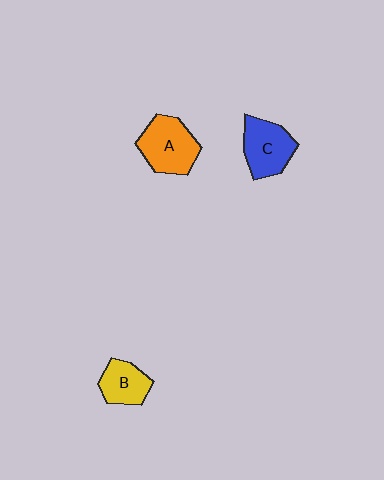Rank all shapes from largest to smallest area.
From largest to smallest: A (orange), C (blue), B (yellow).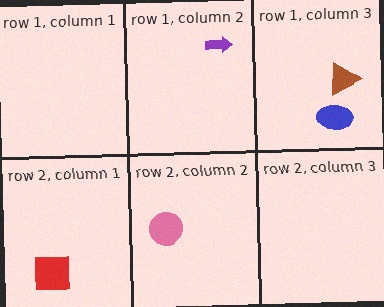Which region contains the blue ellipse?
The row 1, column 3 region.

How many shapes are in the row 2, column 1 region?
1.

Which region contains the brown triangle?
The row 1, column 3 region.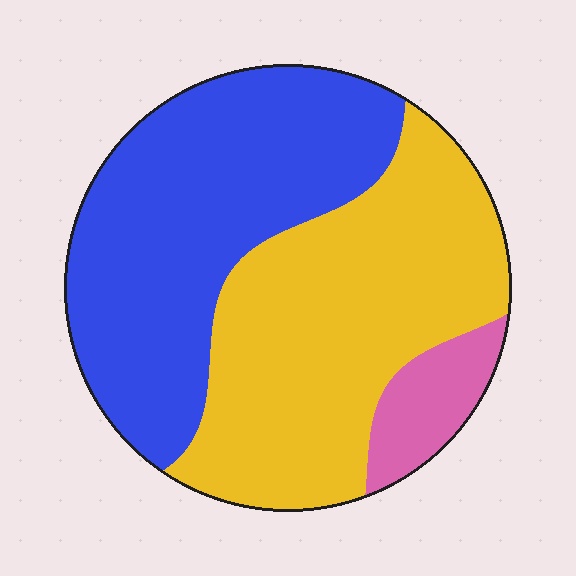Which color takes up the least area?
Pink, at roughly 10%.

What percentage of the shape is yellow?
Yellow takes up about one half (1/2) of the shape.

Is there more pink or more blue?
Blue.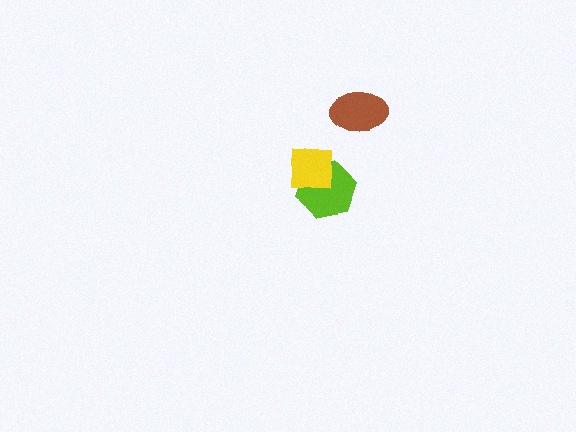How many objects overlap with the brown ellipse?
0 objects overlap with the brown ellipse.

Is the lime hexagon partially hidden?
Yes, it is partially covered by another shape.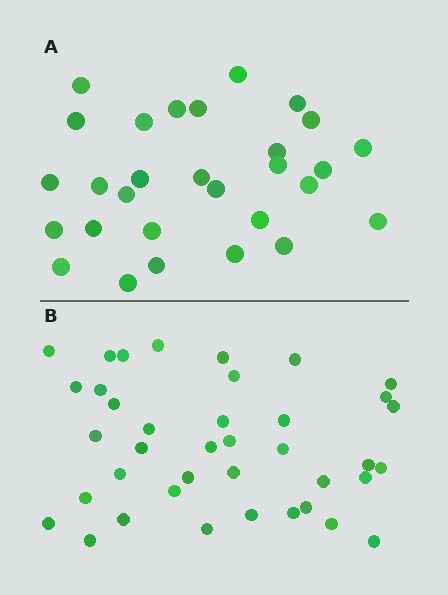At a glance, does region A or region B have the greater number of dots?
Region B (the bottom region) has more dots.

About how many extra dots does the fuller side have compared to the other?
Region B has roughly 10 or so more dots than region A.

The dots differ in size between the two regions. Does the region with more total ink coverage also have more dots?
No. Region A has more total ink coverage because its dots are larger, but region B actually contains more individual dots. Total area can be misleading — the number of items is what matters here.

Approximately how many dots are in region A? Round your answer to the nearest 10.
About 30 dots. (The exact count is 29, which rounds to 30.)